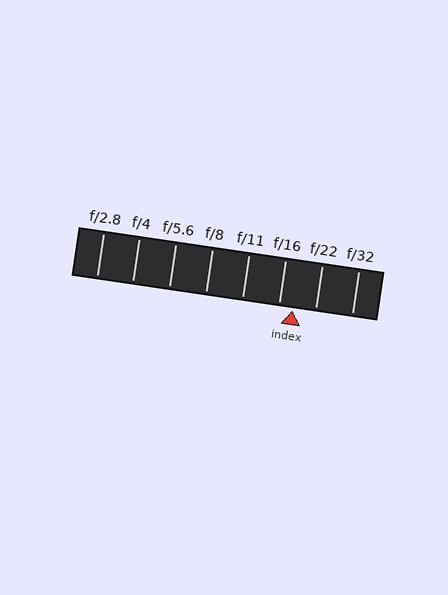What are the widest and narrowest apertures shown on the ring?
The widest aperture shown is f/2.8 and the narrowest is f/32.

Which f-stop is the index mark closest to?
The index mark is closest to f/16.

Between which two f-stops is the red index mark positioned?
The index mark is between f/16 and f/22.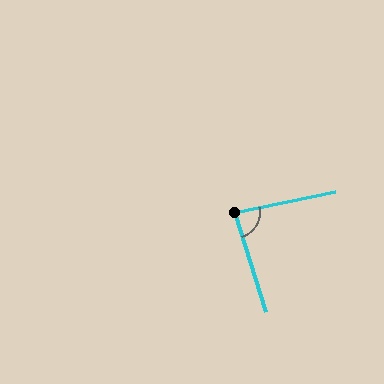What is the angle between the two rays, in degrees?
Approximately 85 degrees.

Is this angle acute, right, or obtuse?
It is acute.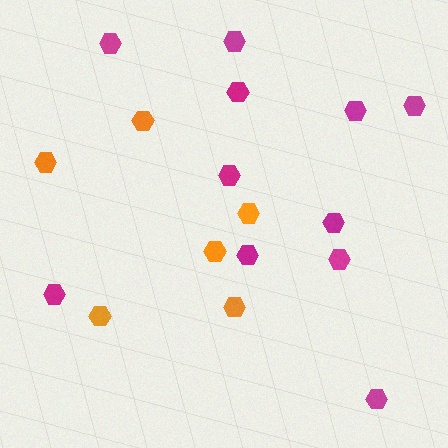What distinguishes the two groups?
There are 2 groups: one group of magenta hexagons (11) and one group of orange hexagons (6).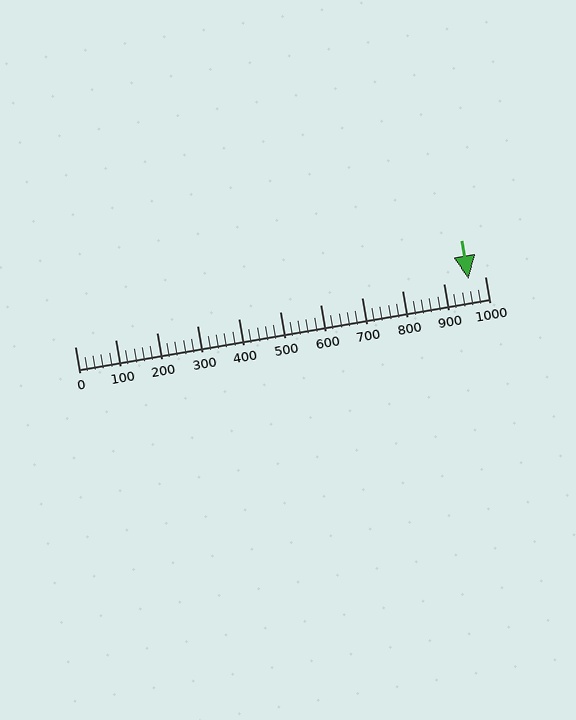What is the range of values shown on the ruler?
The ruler shows values from 0 to 1000.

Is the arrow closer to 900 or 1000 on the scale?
The arrow is closer to 1000.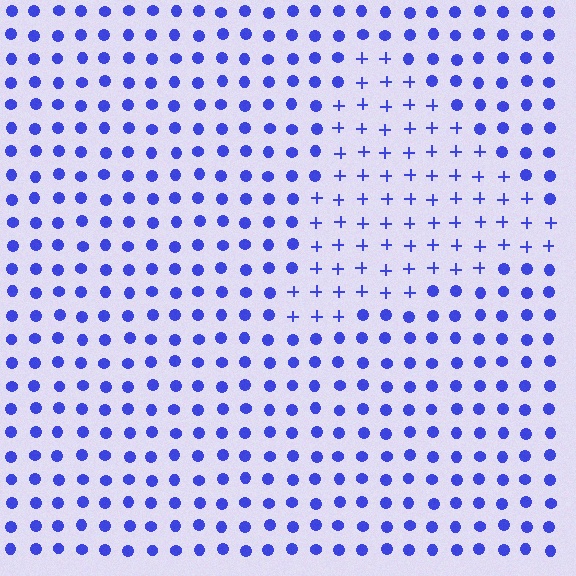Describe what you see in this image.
The image is filled with small blue elements arranged in a uniform grid. A triangle-shaped region contains plus signs, while the surrounding area contains circles. The boundary is defined purely by the change in element shape.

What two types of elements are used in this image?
The image uses plus signs inside the triangle region and circles outside it.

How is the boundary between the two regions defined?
The boundary is defined by a change in element shape: plus signs inside vs. circles outside. All elements share the same color and spacing.